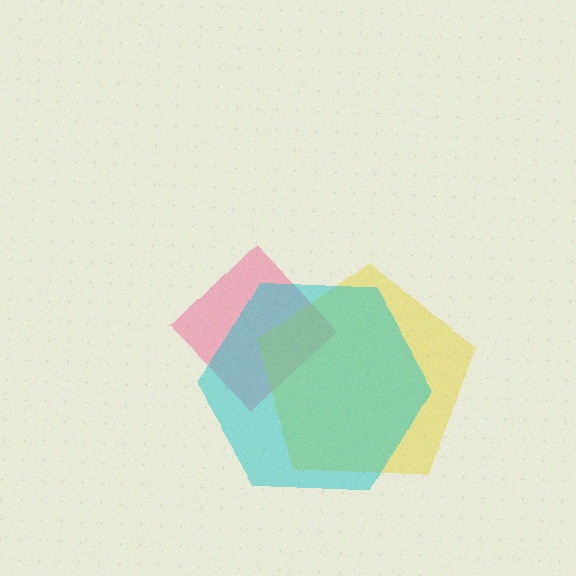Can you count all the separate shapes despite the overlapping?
Yes, there are 3 separate shapes.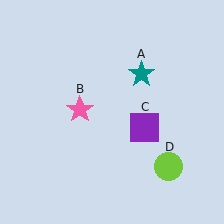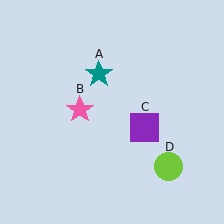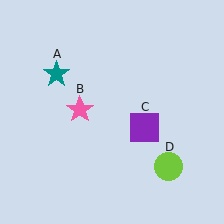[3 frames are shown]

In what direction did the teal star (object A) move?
The teal star (object A) moved left.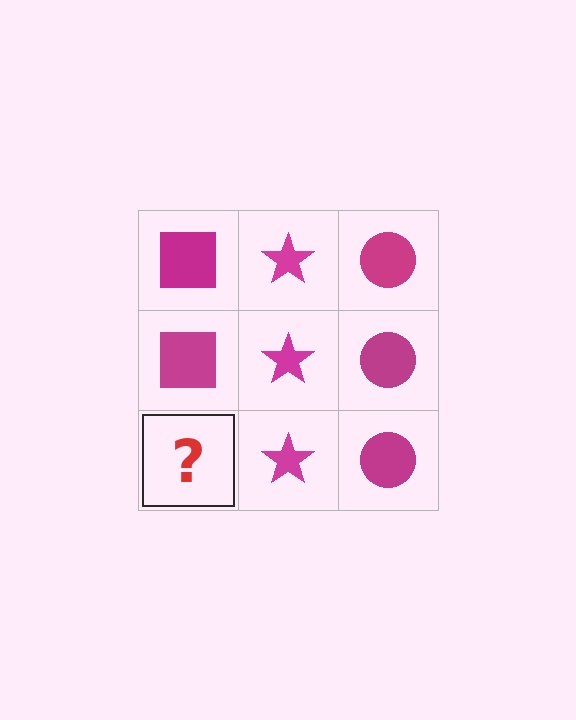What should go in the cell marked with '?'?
The missing cell should contain a magenta square.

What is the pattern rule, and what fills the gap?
The rule is that each column has a consistent shape. The gap should be filled with a magenta square.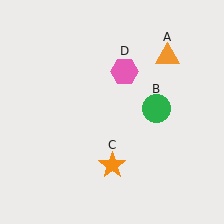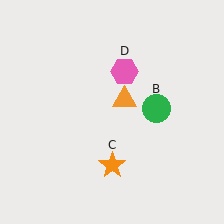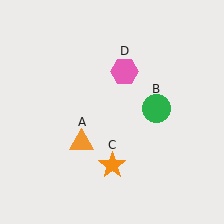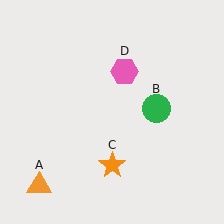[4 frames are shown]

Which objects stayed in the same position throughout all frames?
Green circle (object B) and orange star (object C) and pink hexagon (object D) remained stationary.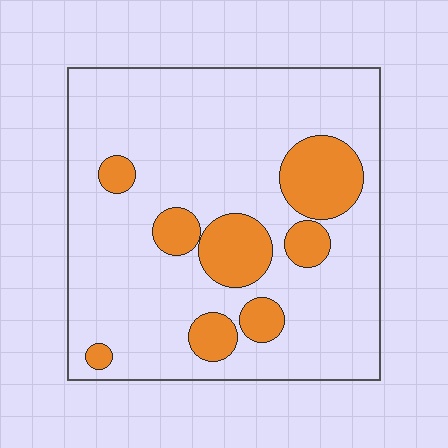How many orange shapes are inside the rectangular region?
8.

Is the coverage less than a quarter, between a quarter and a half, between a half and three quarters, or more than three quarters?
Less than a quarter.